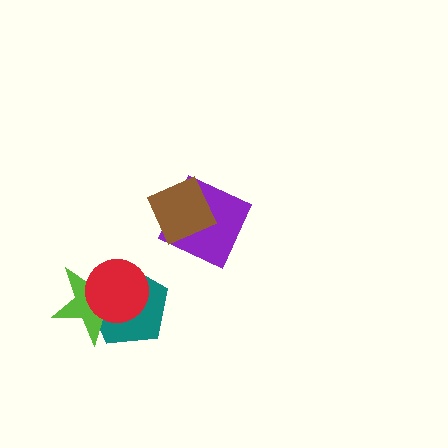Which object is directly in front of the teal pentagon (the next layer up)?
The lime star is directly in front of the teal pentagon.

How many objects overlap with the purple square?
1 object overlaps with the purple square.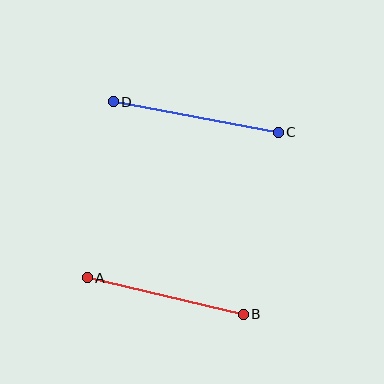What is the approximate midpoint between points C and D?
The midpoint is at approximately (196, 117) pixels.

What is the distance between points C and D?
The distance is approximately 168 pixels.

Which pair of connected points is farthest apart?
Points C and D are farthest apart.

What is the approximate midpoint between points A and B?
The midpoint is at approximately (165, 296) pixels.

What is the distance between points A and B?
The distance is approximately 160 pixels.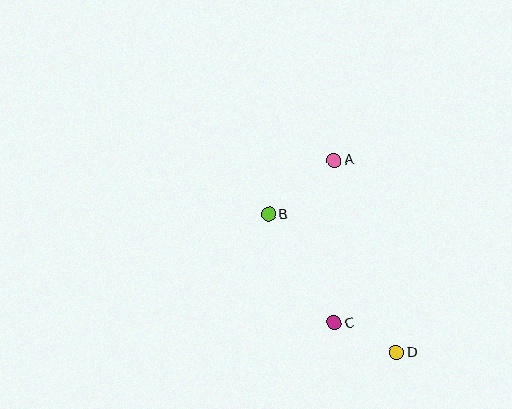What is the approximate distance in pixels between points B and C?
The distance between B and C is approximately 127 pixels.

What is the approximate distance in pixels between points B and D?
The distance between B and D is approximately 188 pixels.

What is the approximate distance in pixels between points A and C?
The distance between A and C is approximately 163 pixels.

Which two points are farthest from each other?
Points A and D are farthest from each other.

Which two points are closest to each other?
Points C and D are closest to each other.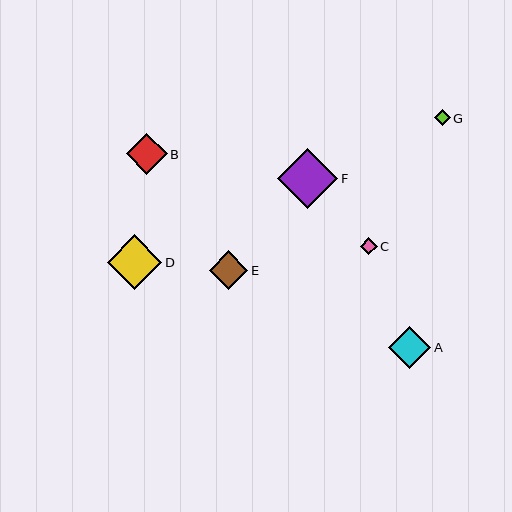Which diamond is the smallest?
Diamond G is the smallest with a size of approximately 16 pixels.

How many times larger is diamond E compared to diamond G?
Diamond E is approximately 2.4 times the size of diamond G.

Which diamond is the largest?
Diamond F is the largest with a size of approximately 60 pixels.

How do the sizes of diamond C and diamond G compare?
Diamond C and diamond G are approximately the same size.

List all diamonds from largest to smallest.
From largest to smallest: F, D, A, B, E, C, G.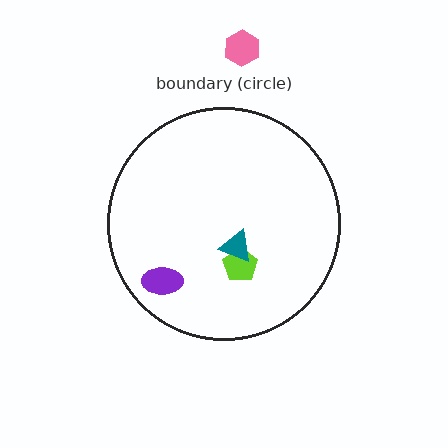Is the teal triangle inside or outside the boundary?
Inside.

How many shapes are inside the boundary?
3 inside, 1 outside.